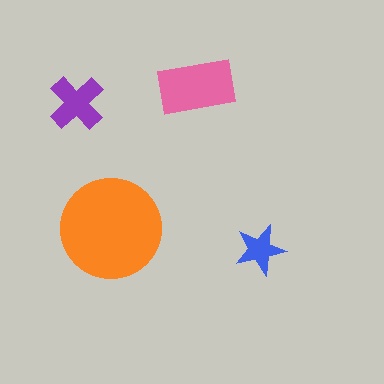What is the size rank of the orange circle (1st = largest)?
1st.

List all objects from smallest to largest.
The blue star, the purple cross, the pink rectangle, the orange circle.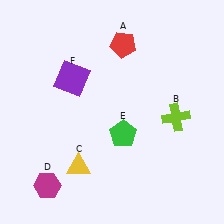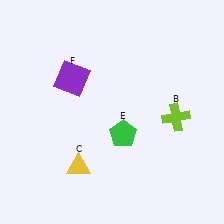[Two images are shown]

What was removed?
The red pentagon (A), the magenta hexagon (D) were removed in Image 2.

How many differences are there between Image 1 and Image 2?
There are 2 differences between the two images.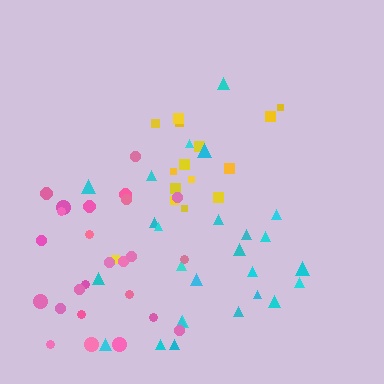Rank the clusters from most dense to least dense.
pink, cyan, yellow.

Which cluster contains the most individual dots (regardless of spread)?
Cyan (26).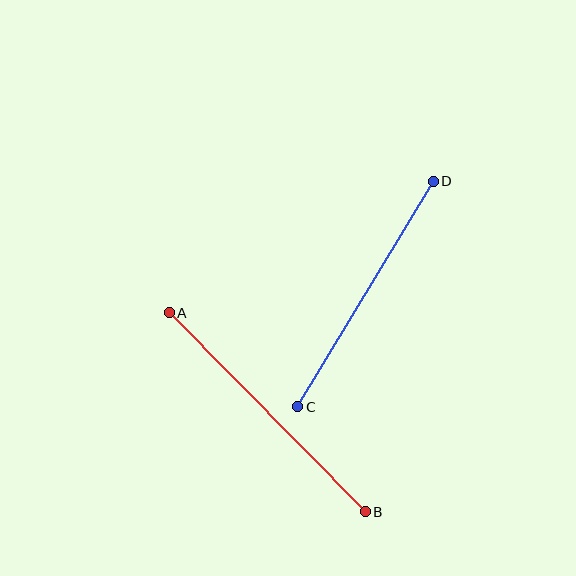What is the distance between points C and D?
The distance is approximately 263 pixels.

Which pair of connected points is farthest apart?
Points A and B are farthest apart.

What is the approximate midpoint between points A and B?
The midpoint is at approximately (267, 412) pixels.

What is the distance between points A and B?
The distance is approximately 279 pixels.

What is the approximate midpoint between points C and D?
The midpoint is at approximately (366, 294) pixels.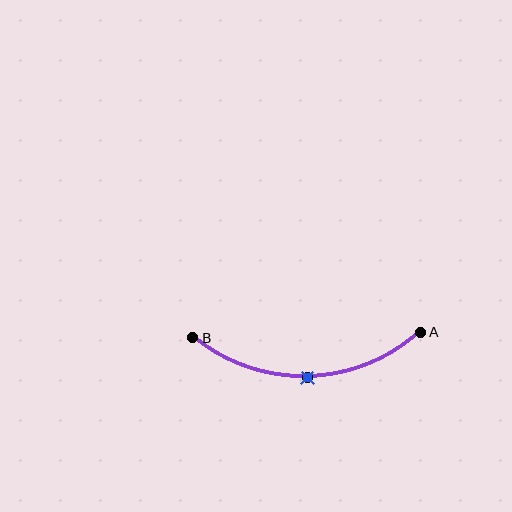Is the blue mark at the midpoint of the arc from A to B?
Yes. The blue mark lies on the arc at equal arc-length from both A and B — it is the arc midpoint.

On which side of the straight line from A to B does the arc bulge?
The arc bulges below the straight line connecting A and B.